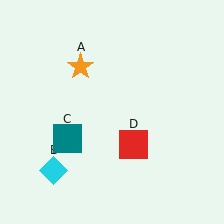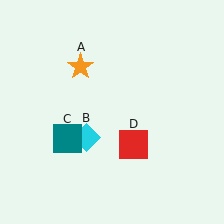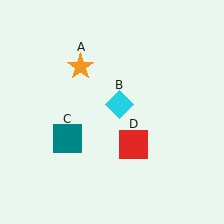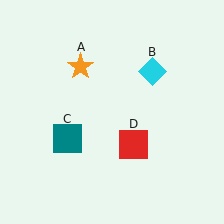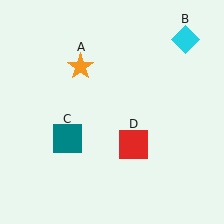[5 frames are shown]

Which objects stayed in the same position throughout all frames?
Orange star (object A) and teal square (object C) and red square (object D) remained stationary.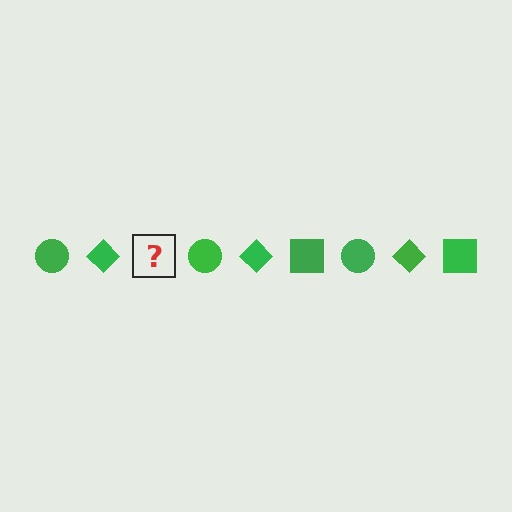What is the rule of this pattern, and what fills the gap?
The rule is that the pattern cycles through circle, diamond, square shapes in green. The gap should be filled with a green square.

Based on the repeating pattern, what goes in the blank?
The blank should be a green square.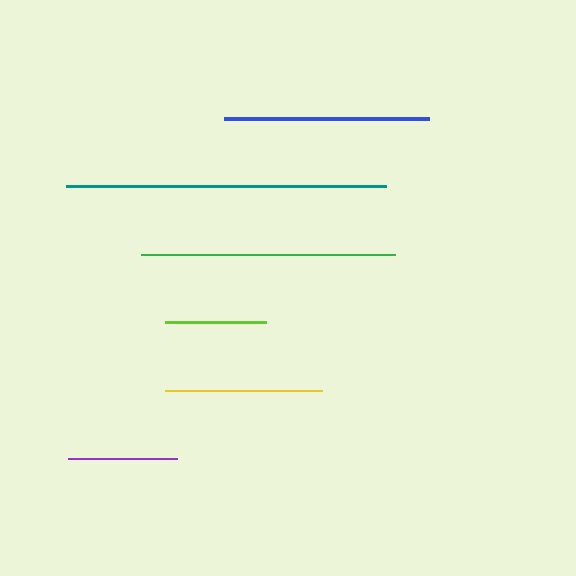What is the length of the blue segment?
The blue segment is approximately 205 pixels long.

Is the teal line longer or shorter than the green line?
The teal line is longer than the green line.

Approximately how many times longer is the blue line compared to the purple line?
The blue line is approximately 1.9 times the length of the purple line.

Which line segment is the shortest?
The lime line is the shortest at approximately 101 pixels.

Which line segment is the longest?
The teal line is the longest at approximately 320 pixels.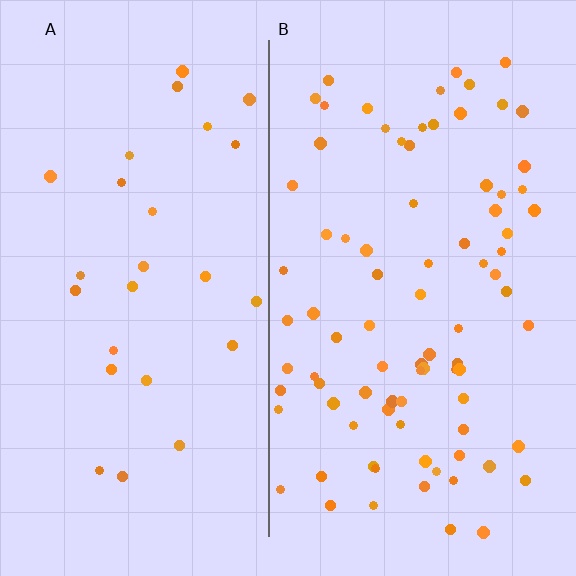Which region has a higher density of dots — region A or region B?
B (the right).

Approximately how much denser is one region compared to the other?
Approximately 3.2× — region B over region A.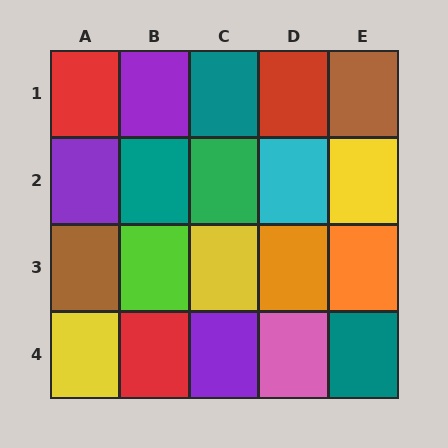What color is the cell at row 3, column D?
Orange.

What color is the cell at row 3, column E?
Orange.